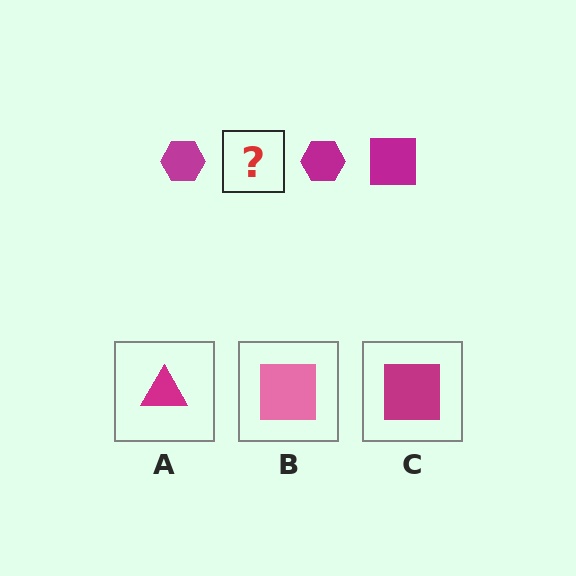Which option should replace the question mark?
Option C.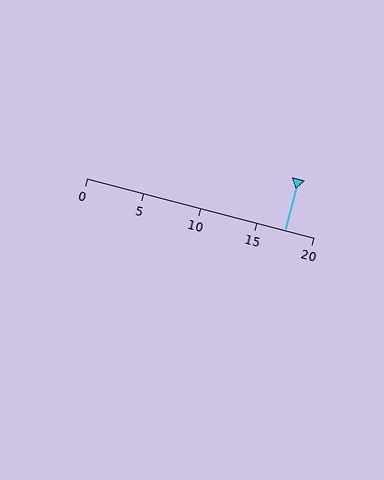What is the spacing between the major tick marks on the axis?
The major ticks are spaced 5 apart.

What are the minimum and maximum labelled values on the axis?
The axis runs from 0 to 20.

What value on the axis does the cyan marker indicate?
The marker indicates approximately 17.5.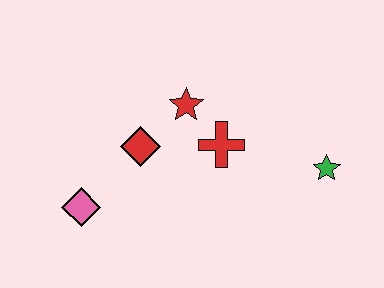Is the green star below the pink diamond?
No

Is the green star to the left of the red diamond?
No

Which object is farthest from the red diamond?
The green star is farthest from the red diamond.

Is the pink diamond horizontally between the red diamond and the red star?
No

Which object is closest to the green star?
The red cross is closest to the green star.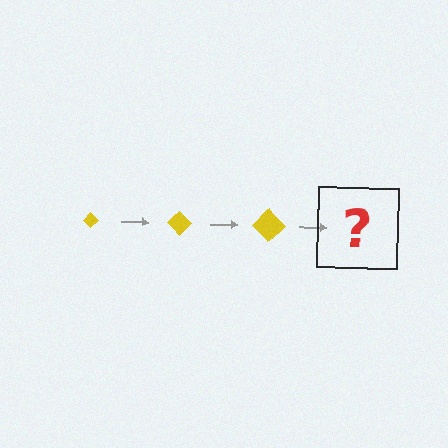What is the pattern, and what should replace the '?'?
The pattern is that the diamond gets progressively larger each step. The '?' should be a yellow diamond, larger than the previous one.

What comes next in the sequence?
The next element should be a yellow diamond, larger than the previous one.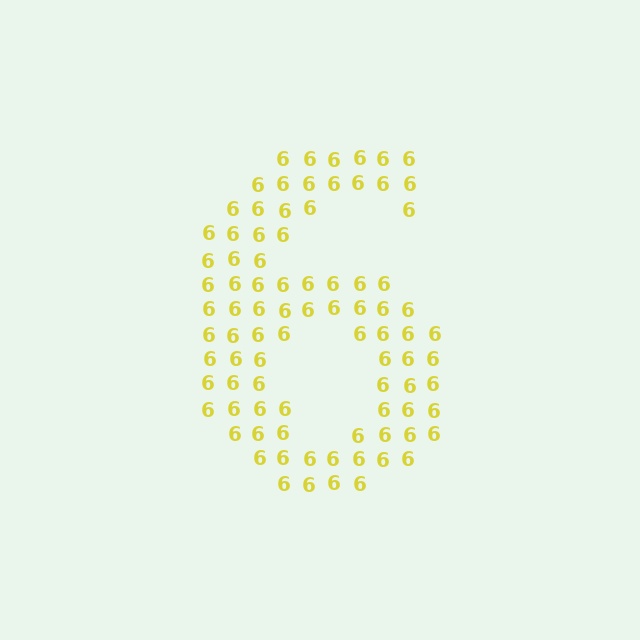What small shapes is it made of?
It is made of small digit 6's.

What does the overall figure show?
The overall figure shows the digit 6.